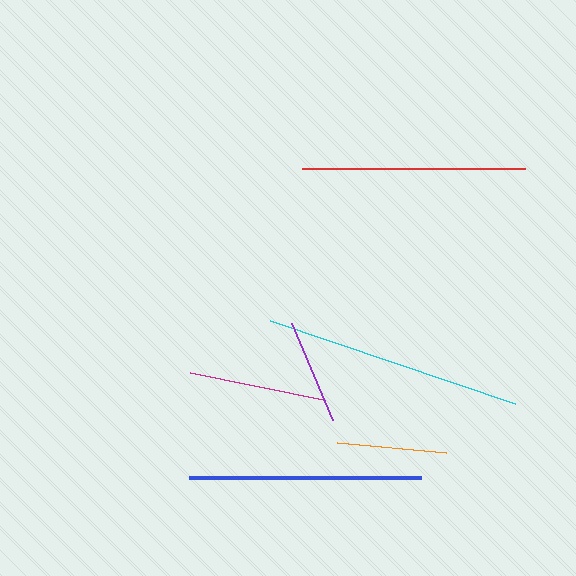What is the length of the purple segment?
The purple segment is approximately 105 pixels long.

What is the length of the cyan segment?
The cyan segment is approximately 259 pixels long.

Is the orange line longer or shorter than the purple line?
The orange line is longer than the purple line.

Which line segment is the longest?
The cyan line is the longest at approximately 259 pixels.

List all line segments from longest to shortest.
From longest to shortest: cyan, blue, red, magenta, orange, purple.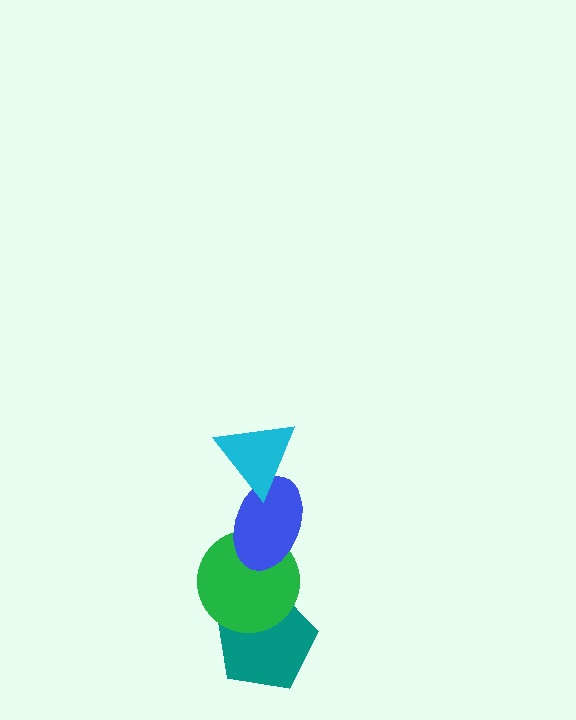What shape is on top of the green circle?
The blue ellipse is on top of the green circle.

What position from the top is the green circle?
The green circle is 3rd from the top.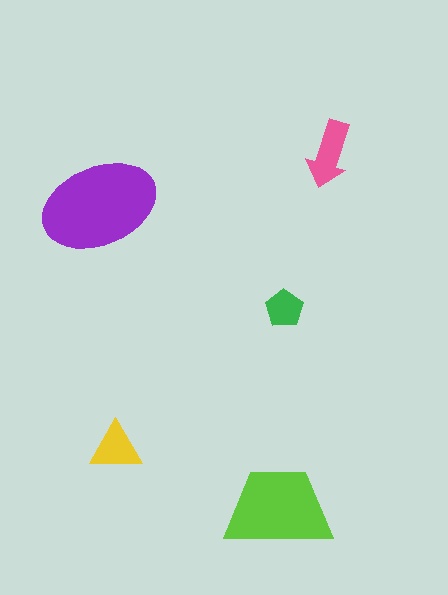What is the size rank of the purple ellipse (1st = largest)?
1st.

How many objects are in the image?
There are 5 objects in the image.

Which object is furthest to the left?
The purple ellipse is leftmost.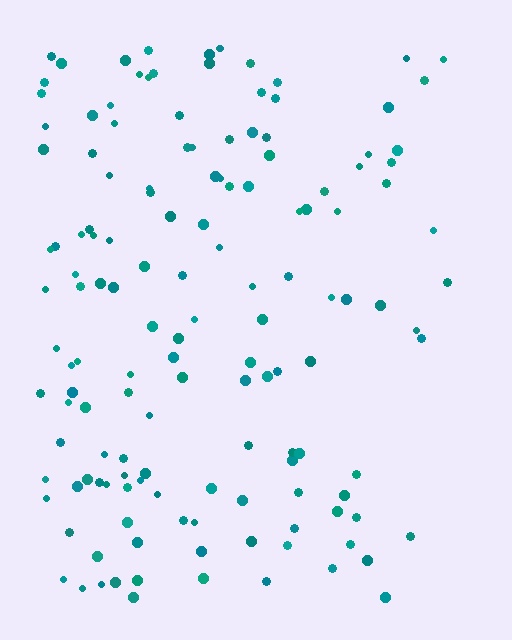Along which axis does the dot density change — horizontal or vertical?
Horizontal.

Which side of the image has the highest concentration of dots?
The left.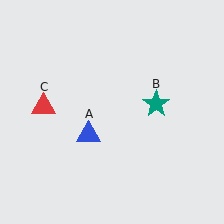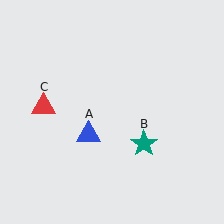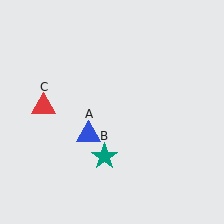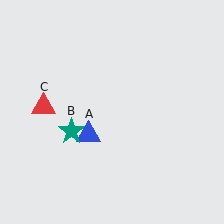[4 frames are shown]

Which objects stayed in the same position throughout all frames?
Blue triangle (object A) and red triangle (object C) remained stationary.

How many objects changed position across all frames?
1 object changed position: teal star (object B).